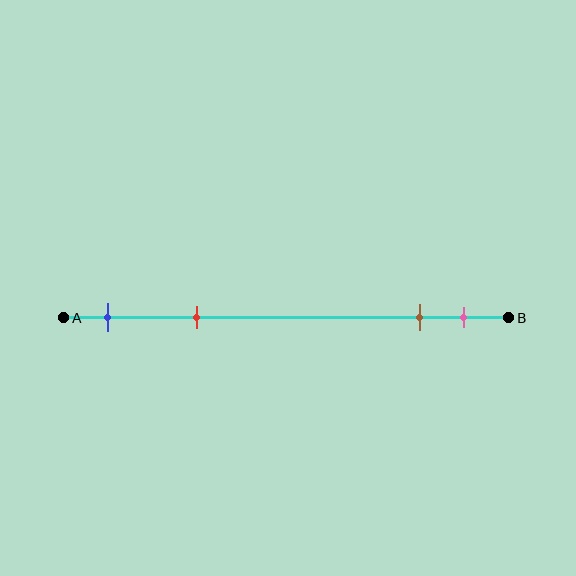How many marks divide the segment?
There are 4 marks dividing the segment.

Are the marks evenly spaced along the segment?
No, the marks are not evenly spaced.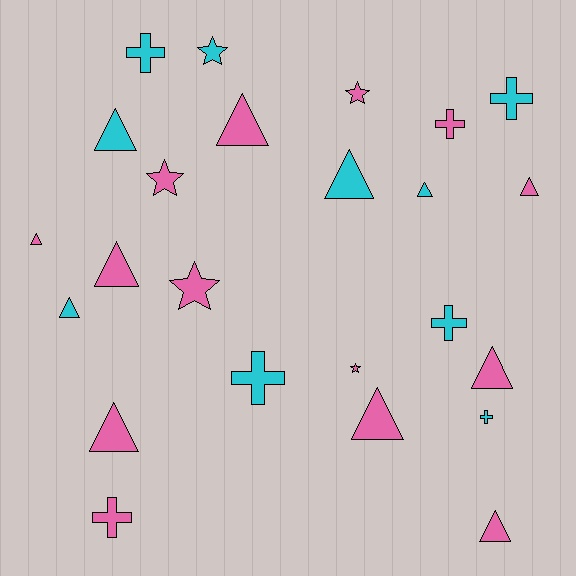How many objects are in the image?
There are 24 objects.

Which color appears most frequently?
Pink, with 14 objects.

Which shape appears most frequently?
Triangle, with 12 objects.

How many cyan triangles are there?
There are 4 cyan triangles.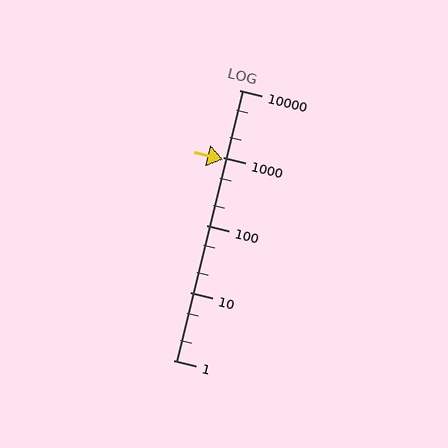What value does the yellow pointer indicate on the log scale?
The pointer indicates approximately 940.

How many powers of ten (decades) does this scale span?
The scale spans 4 decades, from 1 to 10000.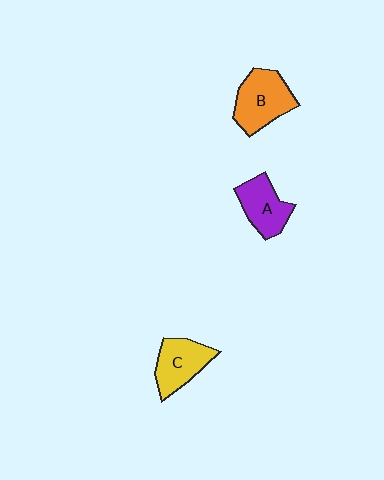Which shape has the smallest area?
Shape A (purple).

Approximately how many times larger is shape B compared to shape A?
Approximately 1.3 times.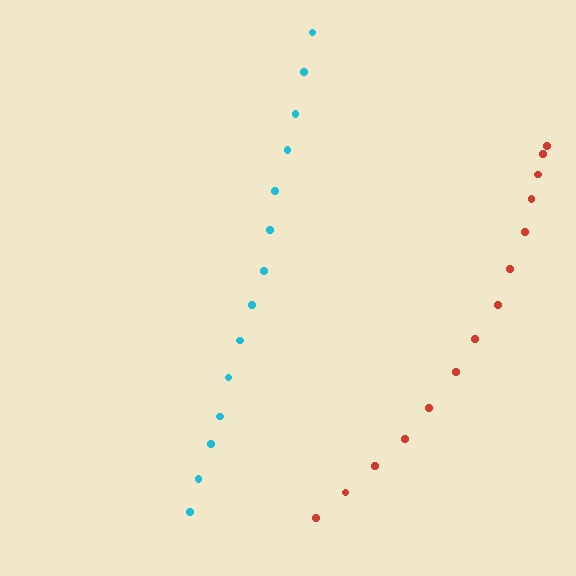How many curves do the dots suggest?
There are 2 distinct paths.